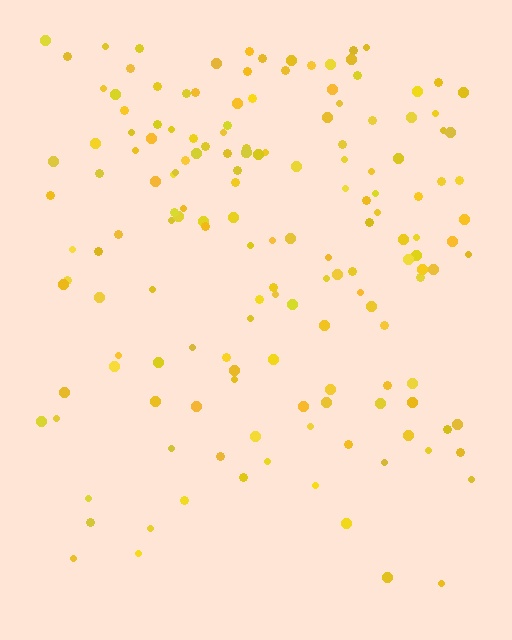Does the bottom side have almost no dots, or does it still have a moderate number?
Still a moderate number, just noticeably fewer than the top.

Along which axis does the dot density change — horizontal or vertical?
Vertical.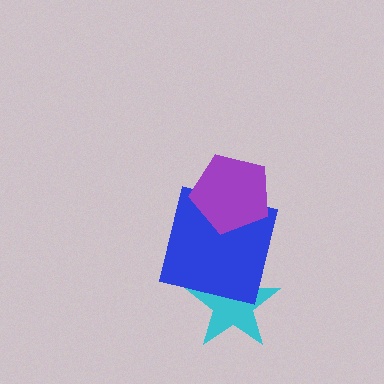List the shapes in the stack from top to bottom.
From top to bottom: the purple pentagon, the blue square, the cyan star.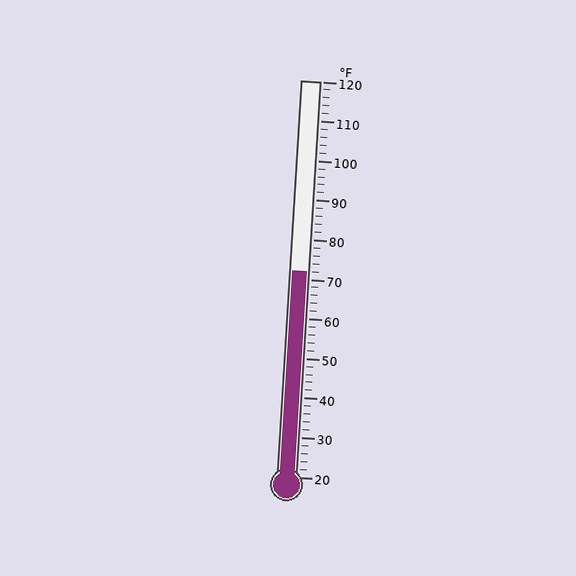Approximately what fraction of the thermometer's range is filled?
The thermometer is filled to approximately 50% of its range.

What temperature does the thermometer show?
The thermometer shows approximately 72°F.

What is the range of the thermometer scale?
The thermometer scale ranges from 20°F to 120°F.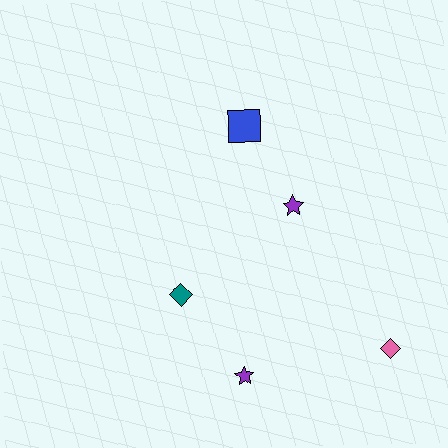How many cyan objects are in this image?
There are no cyan objects.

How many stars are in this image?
There are 2 stars.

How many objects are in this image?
There are 5 objects.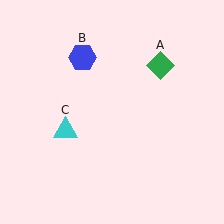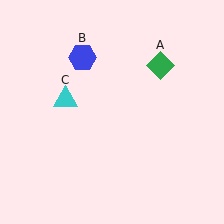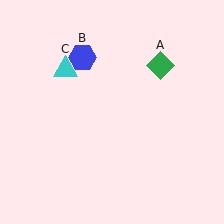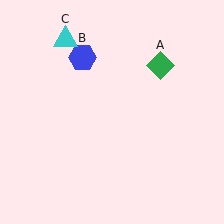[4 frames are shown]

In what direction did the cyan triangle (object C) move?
The cyan triangle (object C) moved up.